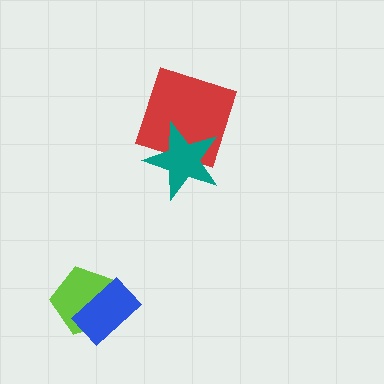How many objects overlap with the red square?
1 object overlaps with the red square.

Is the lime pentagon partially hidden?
Yes, it is partially covered by another shape.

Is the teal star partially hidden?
No, no other shape covers it.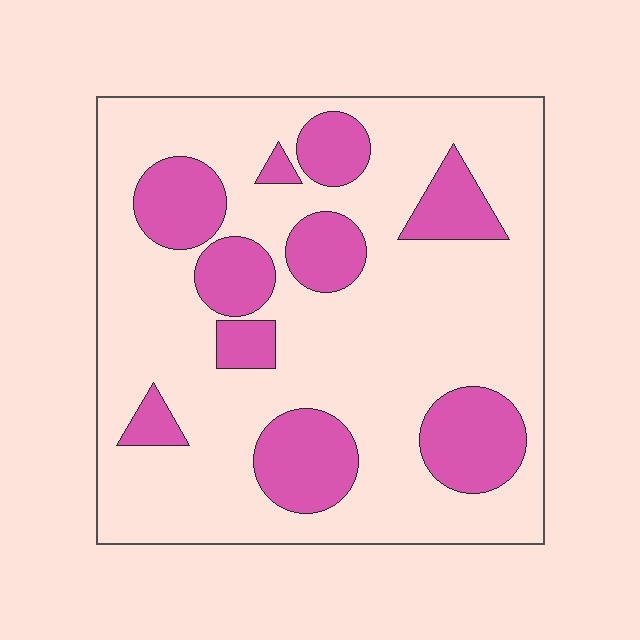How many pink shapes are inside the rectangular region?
10.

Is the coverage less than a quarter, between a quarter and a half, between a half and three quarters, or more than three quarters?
Between a quarter and a half.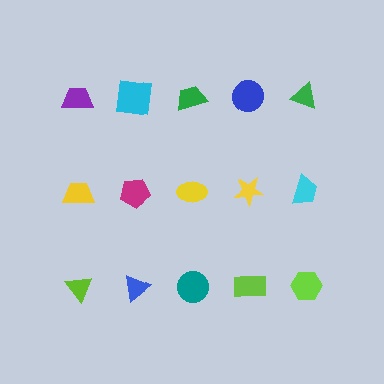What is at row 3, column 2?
A blue triangle.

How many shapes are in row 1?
5 shapes.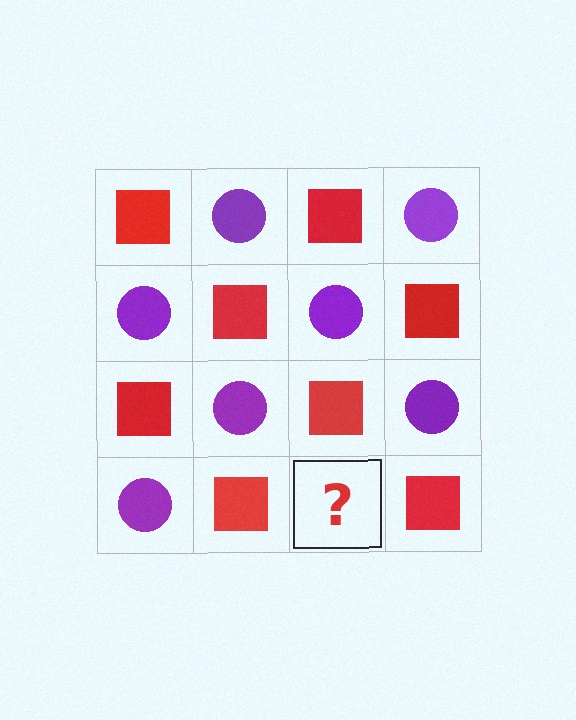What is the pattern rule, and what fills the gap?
The rule is that it alternates red square and purple circle in a checkerboard pattern. The gap should be filled with a purple circle.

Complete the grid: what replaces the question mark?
The question mark should be replaced with a purple circle.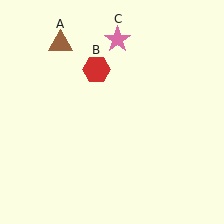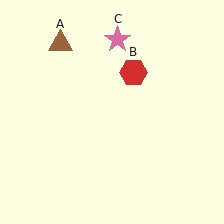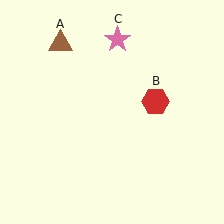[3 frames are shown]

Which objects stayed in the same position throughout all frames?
Brown triangle (object A) and pink star (object C) remained stationary.